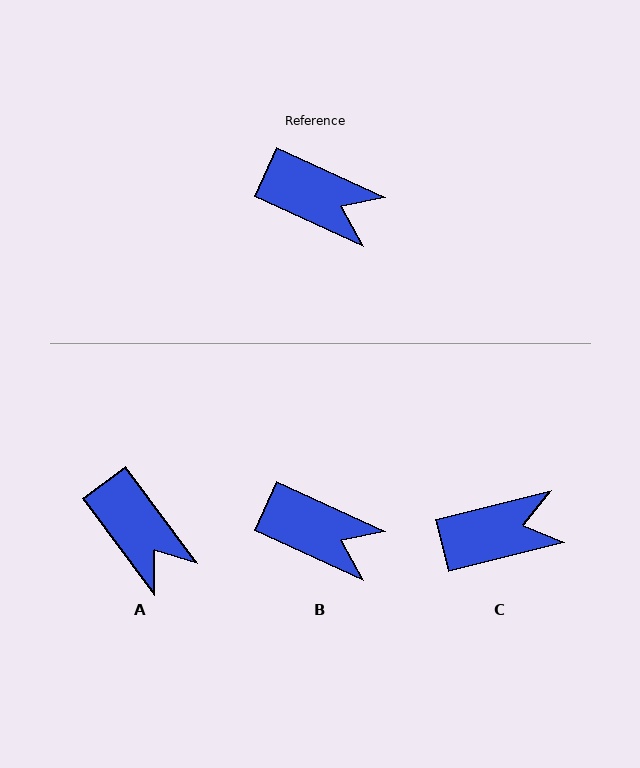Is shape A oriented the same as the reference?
No, it is off by about 29 degrees.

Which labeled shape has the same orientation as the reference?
B.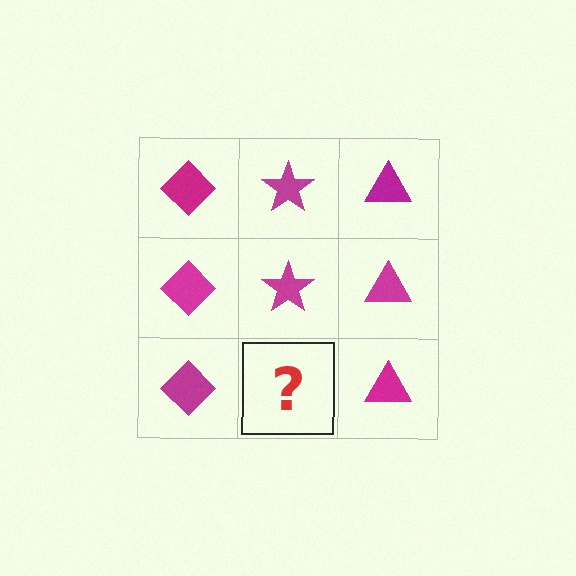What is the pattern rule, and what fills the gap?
The rule is that each column has a consistent shape. The gap should be filled with a magenta star.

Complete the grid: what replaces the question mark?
The question mark should be replaced with a magenta star.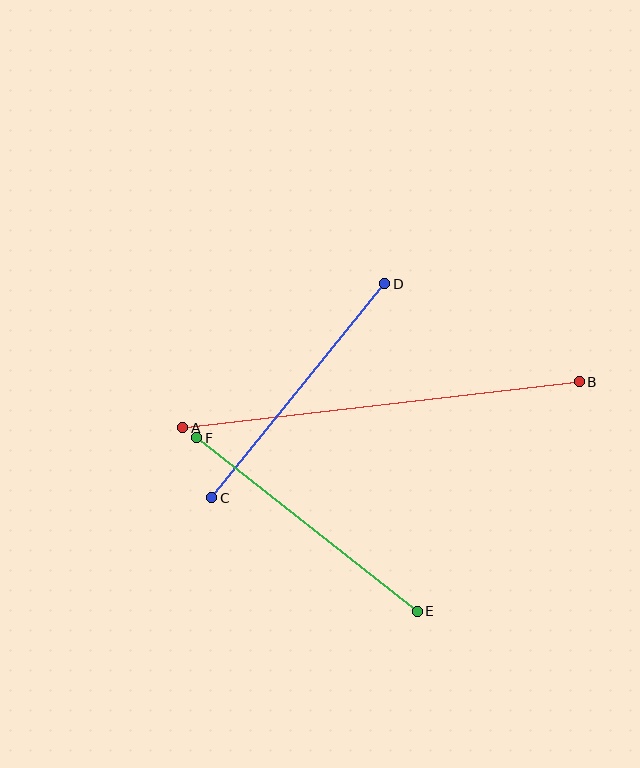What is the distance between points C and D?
The distance is approximately 275 pixels.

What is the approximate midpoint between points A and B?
The midpoint is at approximately (381, 405) pixels.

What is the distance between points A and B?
The distance is approximately 399 pixels.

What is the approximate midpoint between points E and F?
The midpoint is at approximately (307, 524) pixels.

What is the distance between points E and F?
The distance is approximately 281 pixels.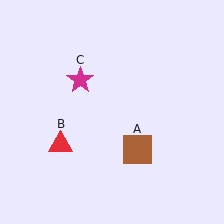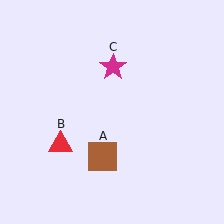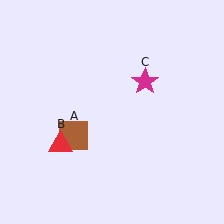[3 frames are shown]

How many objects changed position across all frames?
2 objects changed position: brown square (object A), magenta star (object C).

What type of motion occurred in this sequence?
The brown square (object A), magenta star (object C) rotated clockwise around the center of the scene.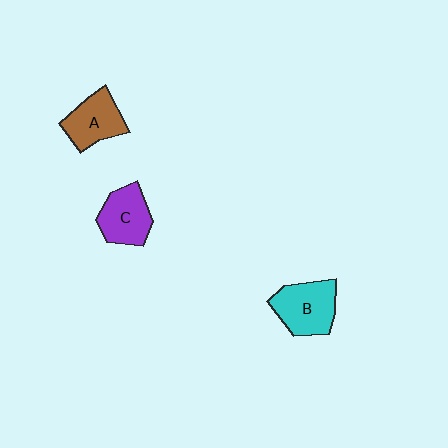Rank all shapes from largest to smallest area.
From largest to smallest: B (cyan), C (purple), A (brown).